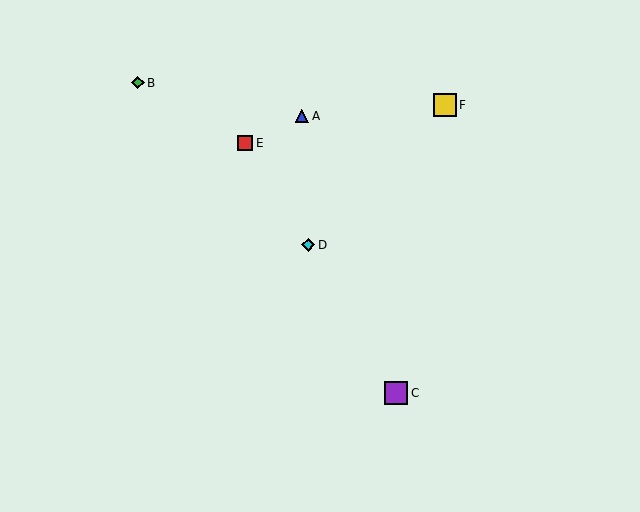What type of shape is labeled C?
Shape C is a purple square.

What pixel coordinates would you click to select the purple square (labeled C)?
Click at (396, 393) to select the purple square C.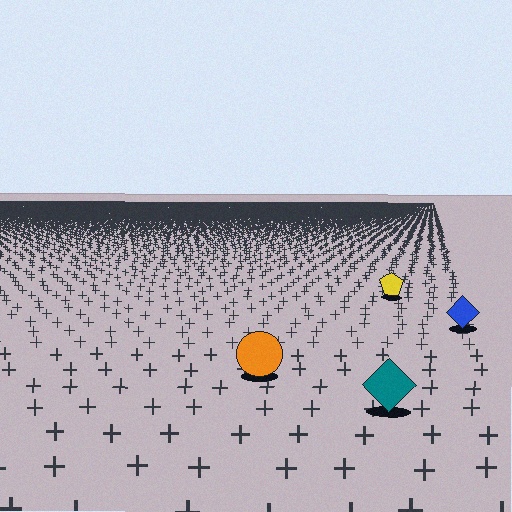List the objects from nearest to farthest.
From nearest to farthest: the teal diamond, the orange circle, the blue diamond, the yellow pentagon.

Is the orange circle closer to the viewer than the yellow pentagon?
Yes. The orange circle is closer — you can tell from the texture gradient: the ground texture is coarser near it.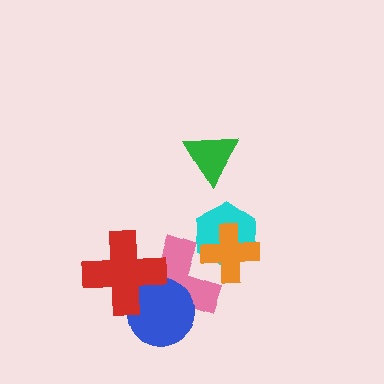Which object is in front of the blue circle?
The red cross is in front of the blue circle.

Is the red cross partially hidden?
No, no other shape covers it.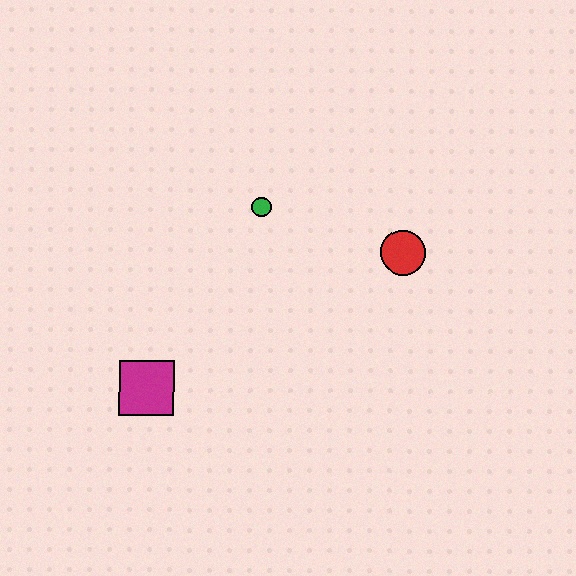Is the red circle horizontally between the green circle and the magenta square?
No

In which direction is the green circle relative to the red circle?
The green circle is to the left of the red circle.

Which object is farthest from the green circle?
The magenta square is farthest from the green circle.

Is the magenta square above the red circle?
No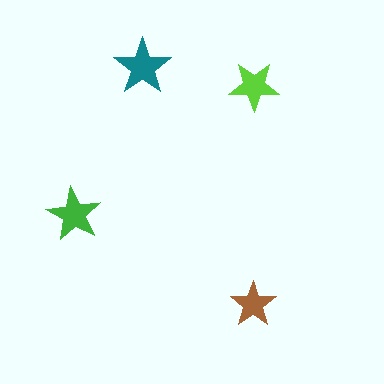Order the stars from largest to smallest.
the teal one, the green one, the lime one, the brown one.